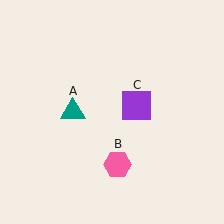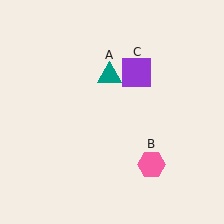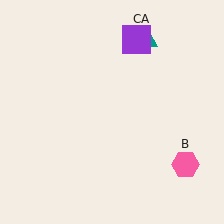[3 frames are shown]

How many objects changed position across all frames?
3 objects changed position: teal triangle (object A), pink hexagon (object B), purple square (object C).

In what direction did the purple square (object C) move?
The purple square (object C) moved up.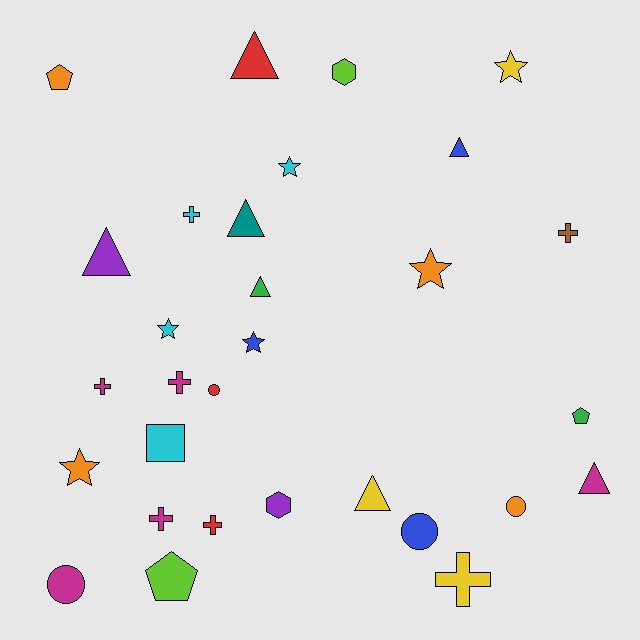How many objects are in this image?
There are 30 objects.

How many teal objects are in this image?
There is 1 teal object.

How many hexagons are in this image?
There are 2 hexagons.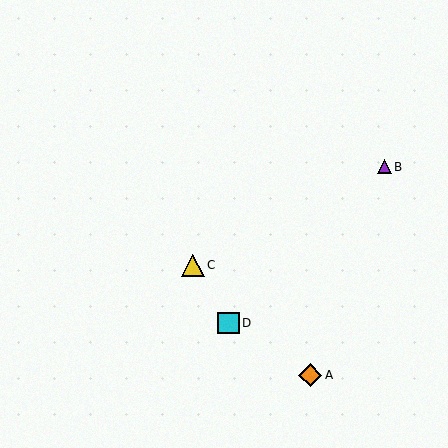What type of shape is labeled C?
Shape C is a yellow triangle.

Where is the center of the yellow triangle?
The center of the yellow triangle is at (193, 265).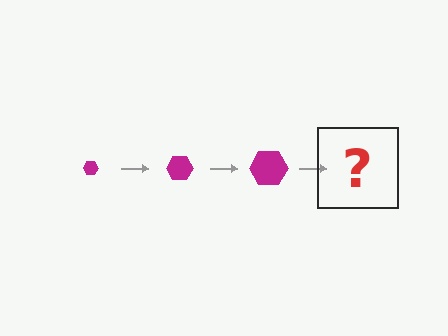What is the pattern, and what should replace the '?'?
The pattern is that the hexagon gets progressively larger each step. The '?' should be a magenta hexagon, larger than the previous one.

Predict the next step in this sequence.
The next step is a magenta hexagon, larger than the previous one.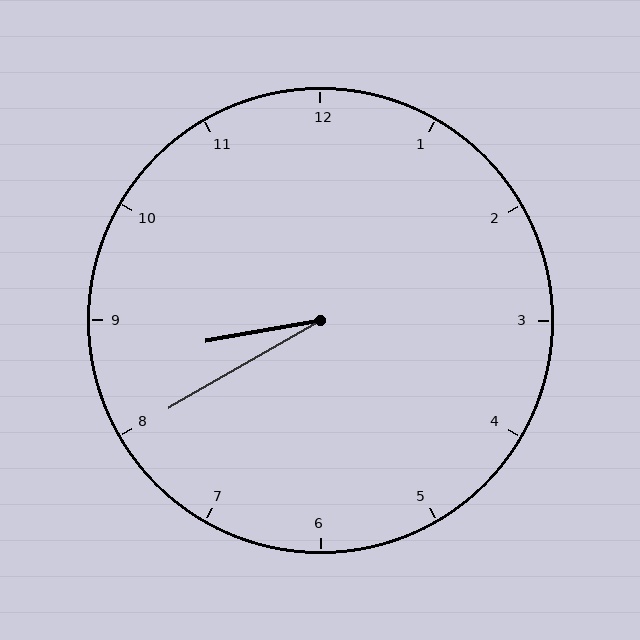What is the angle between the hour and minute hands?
Approximately 20 degrees.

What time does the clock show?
8:40.